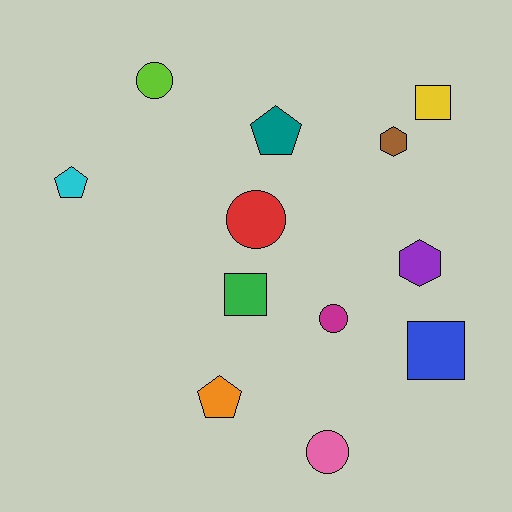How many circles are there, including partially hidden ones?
There are 4 circles.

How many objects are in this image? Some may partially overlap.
There are 12 objects.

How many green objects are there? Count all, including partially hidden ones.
There is 1 green object.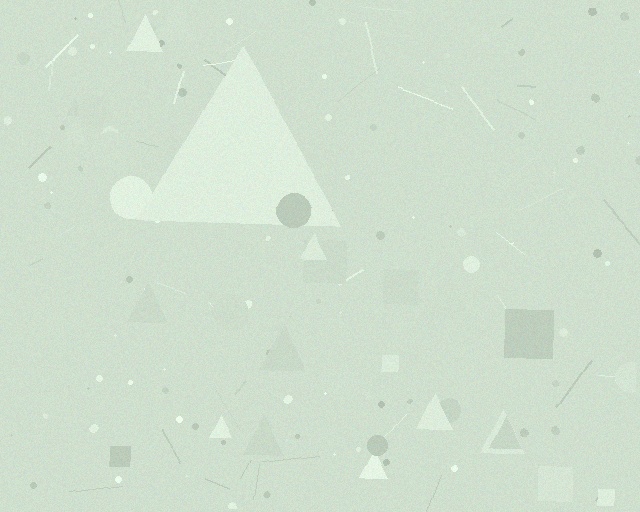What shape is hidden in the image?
A triangle is hidden in the image.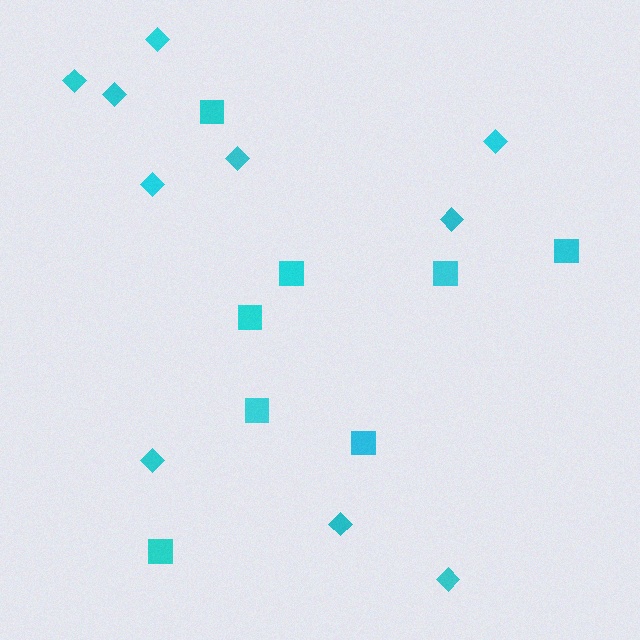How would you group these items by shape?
There are 2 groups: one group of diamonds (10) and one group of squares (8).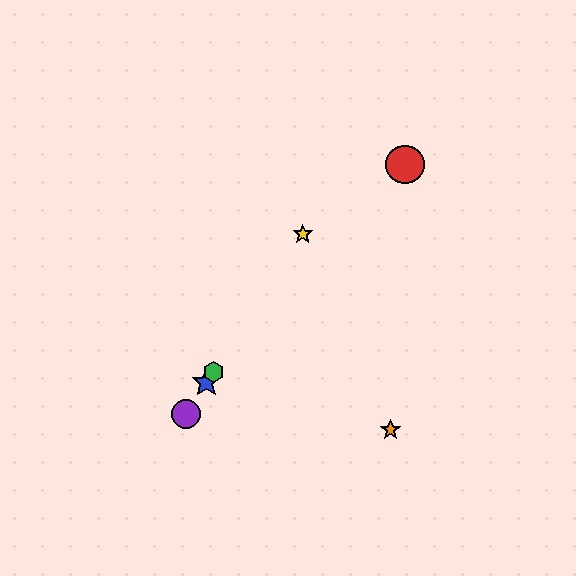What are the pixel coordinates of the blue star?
The blue star is at (206, 383).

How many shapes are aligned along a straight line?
4 shapes (the blue star, the green hexagon, the yellow star, the purple circle) are aligned along a straight line.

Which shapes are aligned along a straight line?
The blue star, the green hexagon, the yellow star, the purple circle are aligned along a straight line.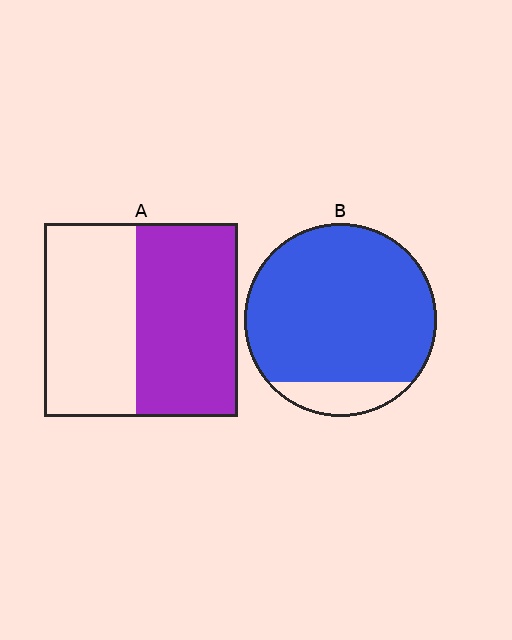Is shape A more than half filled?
Roughly half.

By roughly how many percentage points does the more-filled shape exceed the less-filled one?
By roughly 35 percentage points (B over A).